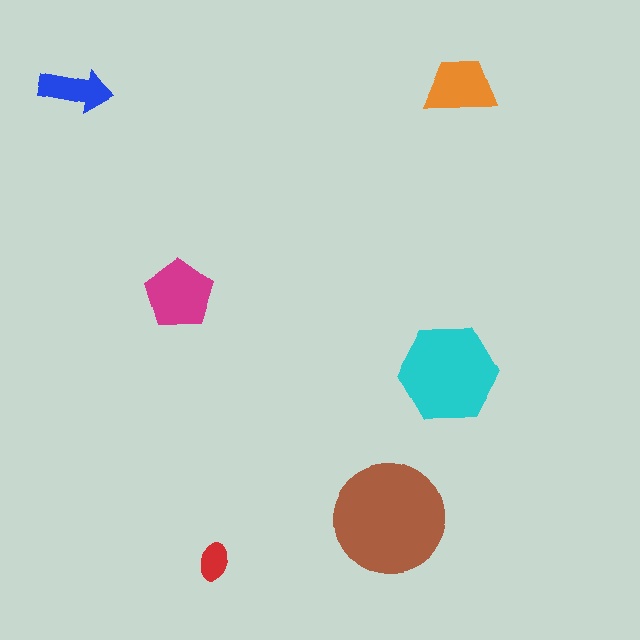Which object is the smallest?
The red ellipse.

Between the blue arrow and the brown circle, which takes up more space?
The brown circle.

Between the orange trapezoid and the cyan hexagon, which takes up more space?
The cyan hexagon.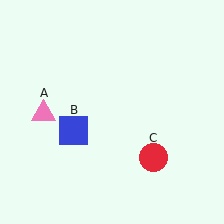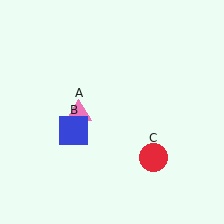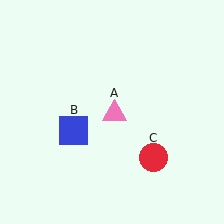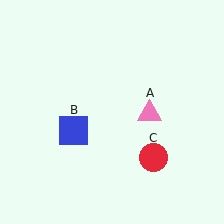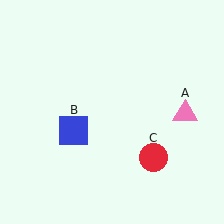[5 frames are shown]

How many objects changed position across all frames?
1 object changed position: pink triangle (object A).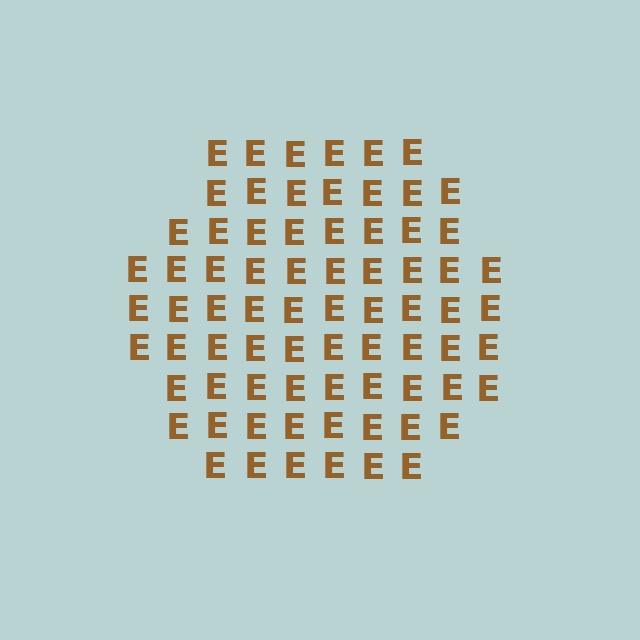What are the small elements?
The small elements are letter E's.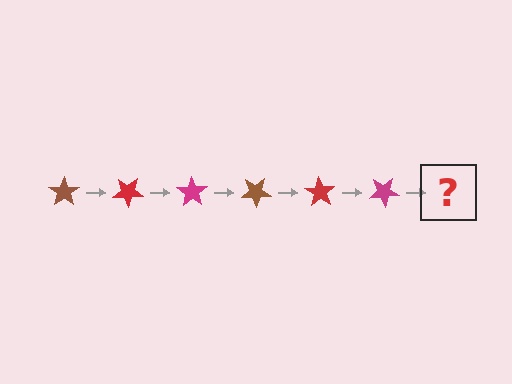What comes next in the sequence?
The next element should be a brown star, rotated 210 degrees from the start.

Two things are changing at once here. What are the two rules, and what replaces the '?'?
The two rules are that it rotates 35 degrees each step and the color cycles through brown, red, and magenta. The '?' should be a brown star, rotated 210 degrees from the start.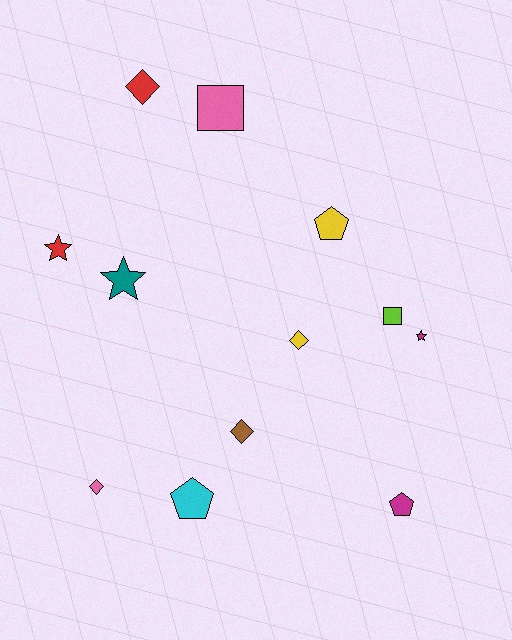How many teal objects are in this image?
There is 1 teal object.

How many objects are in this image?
There are 12 objects.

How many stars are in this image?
There are 3 stars.